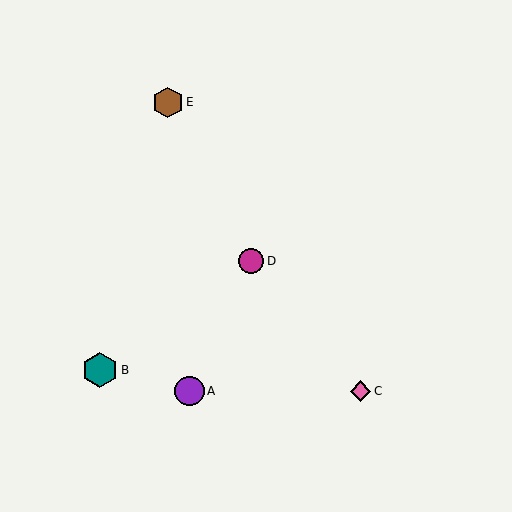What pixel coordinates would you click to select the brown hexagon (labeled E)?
Click at (168, 102) to select the brown hexagon E.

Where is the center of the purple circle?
The center of the purple circle is at (190, 391).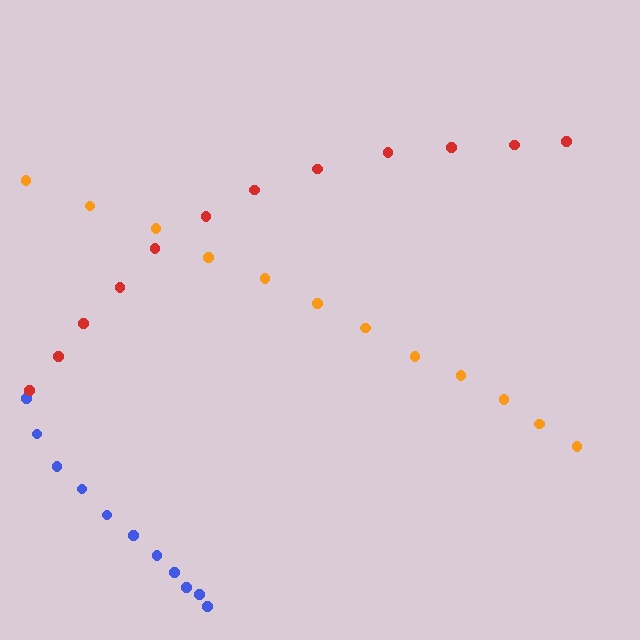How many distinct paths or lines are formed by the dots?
There are 3 distinct paths.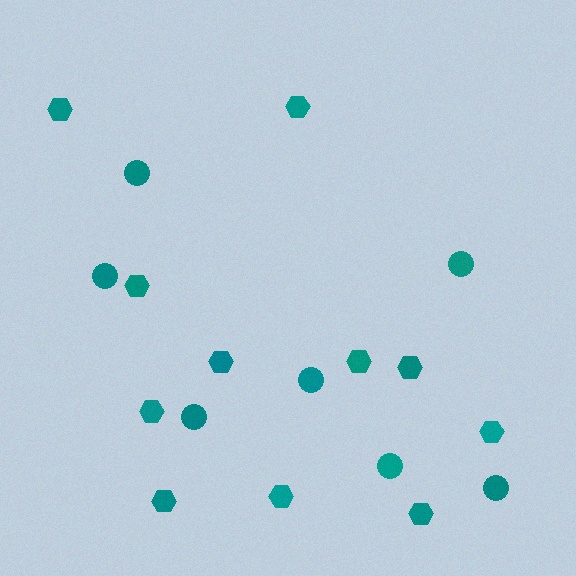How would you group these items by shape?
There are 2 groups: one group of circles (7) and one group of hexagons (11).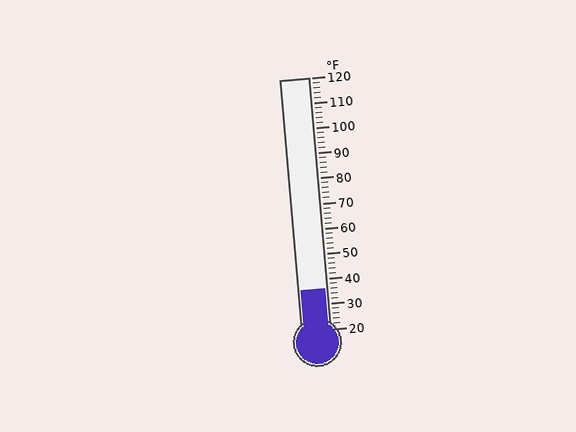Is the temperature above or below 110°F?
The temperature is below 110°F.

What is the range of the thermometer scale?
The thermometer scale ranges from 20°F to 120°F.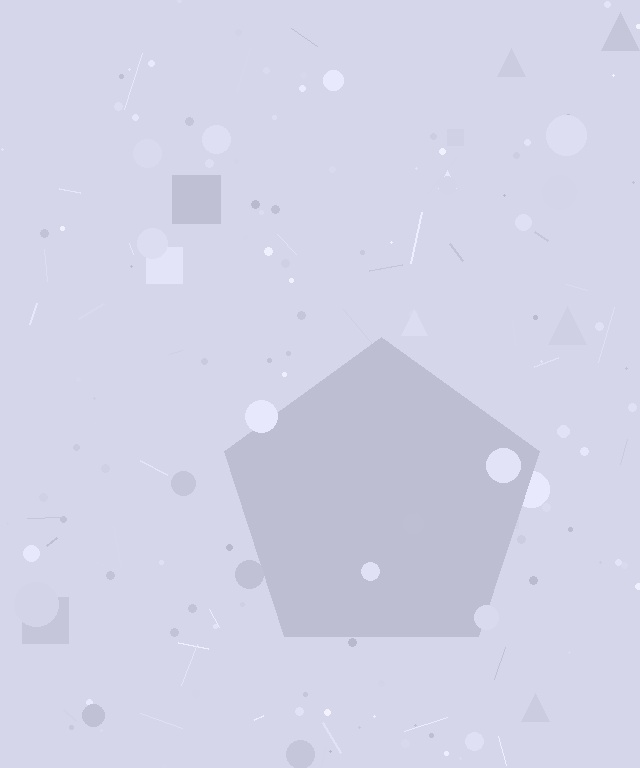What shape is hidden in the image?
A pentagon is hidden in the image.